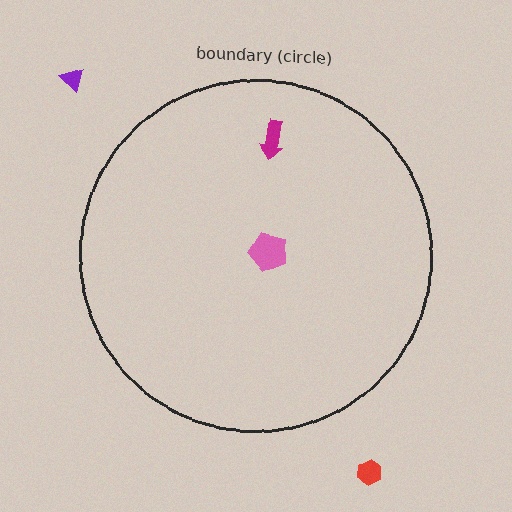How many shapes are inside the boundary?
2 inside, 2 outside.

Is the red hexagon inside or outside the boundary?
Outside.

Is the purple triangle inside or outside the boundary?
Outside.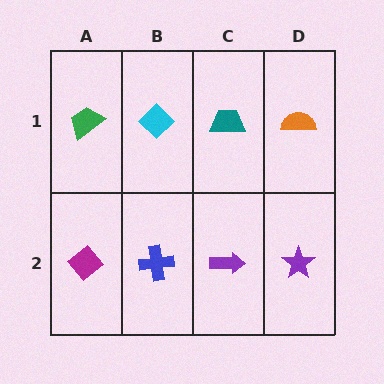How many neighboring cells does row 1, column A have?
2.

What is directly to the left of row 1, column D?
A teal trapezoid.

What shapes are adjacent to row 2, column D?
An orange semicircle (row 1, column D), a purple arrow (row 2, column C).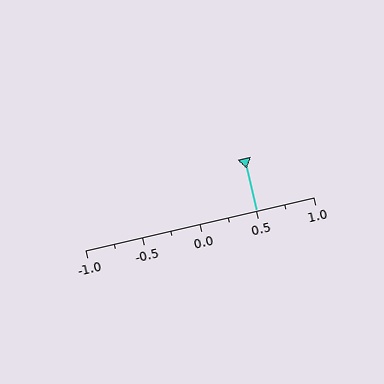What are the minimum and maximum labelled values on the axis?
The axis runs from -1.0 to 1.0.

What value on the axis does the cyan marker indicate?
The marker indicates approximately 0.5.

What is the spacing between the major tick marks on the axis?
The major ticks are spaced 0.5 apart.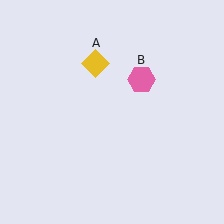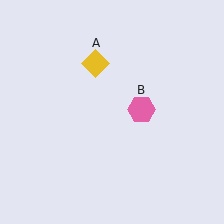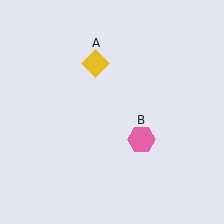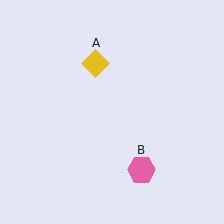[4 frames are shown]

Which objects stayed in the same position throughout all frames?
Yellow diamond (object A) remained stationary.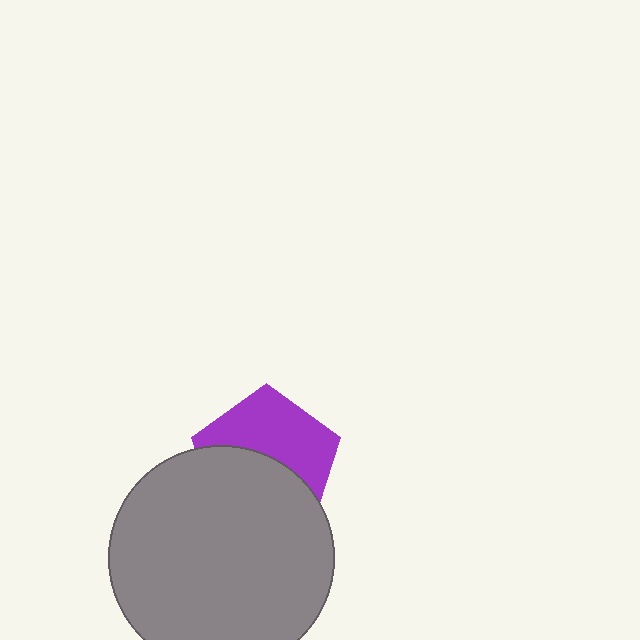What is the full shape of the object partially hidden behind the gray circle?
The partially hidden object is a purple pentagon.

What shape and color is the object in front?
The object in front is a gray circle.